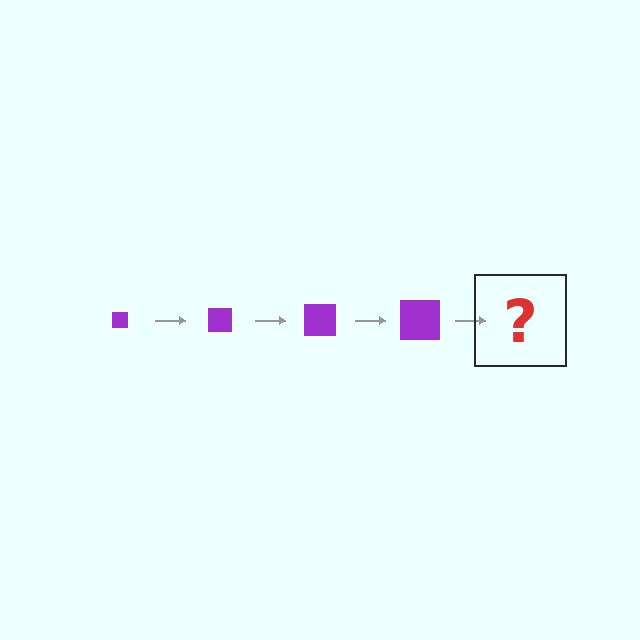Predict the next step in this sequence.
The next step is a purple square, larger than the previous one.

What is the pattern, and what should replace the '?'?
The pattern is that the square gets progressively larger each step. The '?' should be a purple square, larger than the previous one.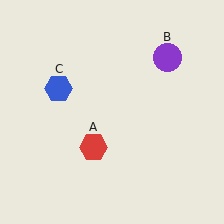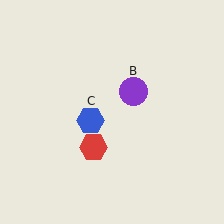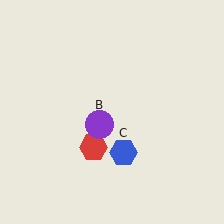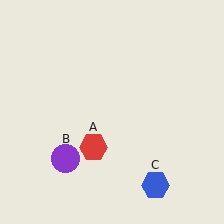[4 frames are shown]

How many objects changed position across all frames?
2 objects changed position: purple circle (object B), blue hexagon (object C).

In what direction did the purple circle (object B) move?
The purple circle (object B) moved down and to the left.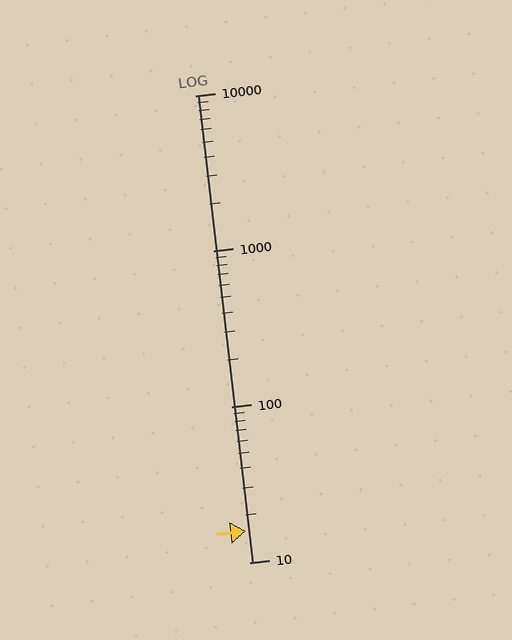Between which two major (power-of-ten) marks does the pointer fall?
The pointer is between 10 and 100.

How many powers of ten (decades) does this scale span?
The scale spans 3 decades, from 10 to 10000.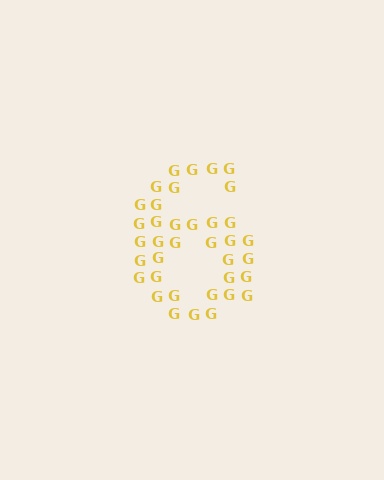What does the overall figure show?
The overall figure shows the digit 6.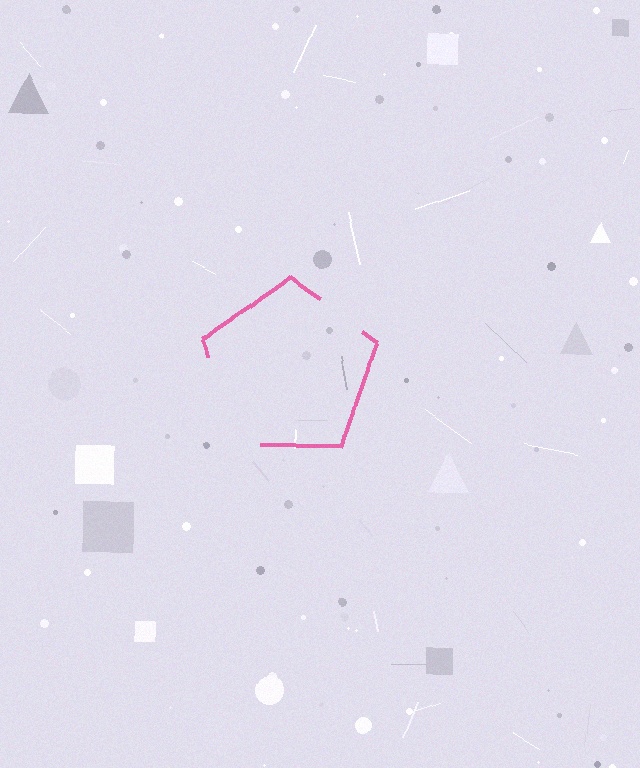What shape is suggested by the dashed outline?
The dashed outline suggests a pentagon.